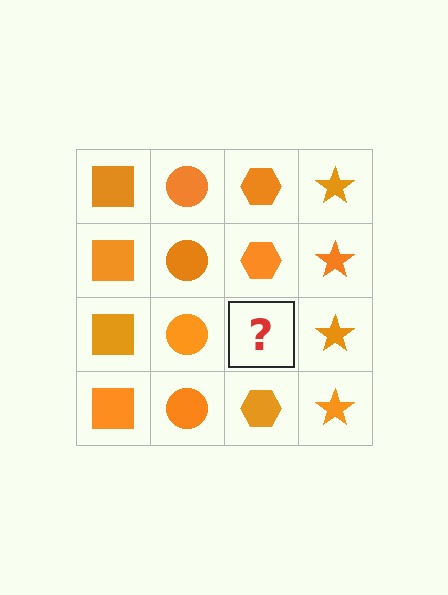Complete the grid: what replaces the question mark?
The question mark should be replaced with an orange hexagon.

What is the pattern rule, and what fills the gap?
The rule is that each column has a consistent shape. The gap should be filled with an orange hexagon.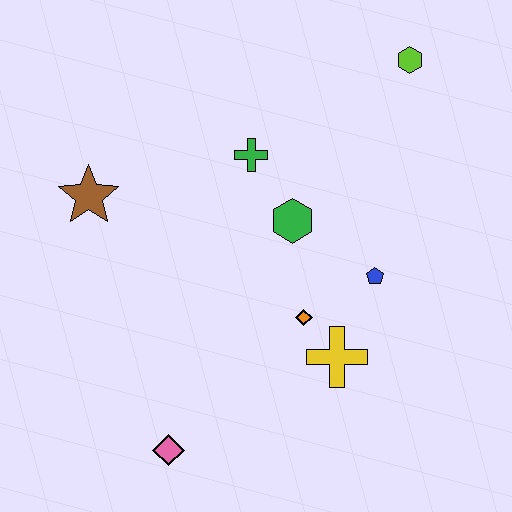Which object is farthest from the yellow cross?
The lime hexagon is farthest from the yellow cross.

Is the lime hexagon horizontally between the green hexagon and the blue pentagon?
No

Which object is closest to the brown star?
The green cross is closest to the brown star.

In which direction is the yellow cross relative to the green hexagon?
The yellow cross is below the green hexagon.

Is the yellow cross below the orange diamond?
Yes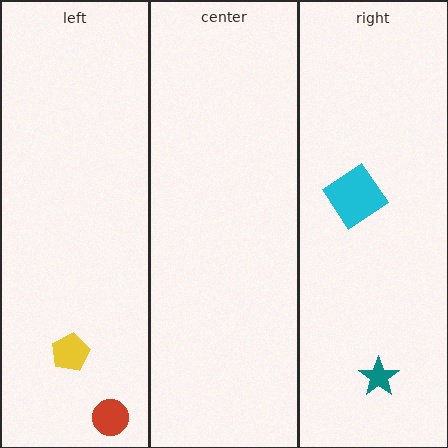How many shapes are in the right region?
2.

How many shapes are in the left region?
2.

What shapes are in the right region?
The cyan diamond, the teal star.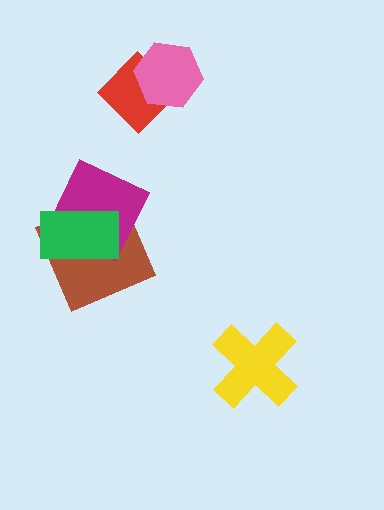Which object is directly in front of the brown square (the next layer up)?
The magenta square is directly in front of the brown square.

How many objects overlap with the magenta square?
2 objects overlap with the magenta square.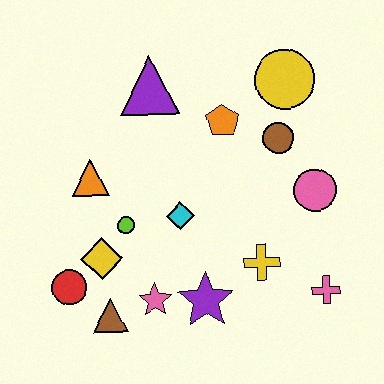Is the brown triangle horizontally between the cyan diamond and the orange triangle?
Yes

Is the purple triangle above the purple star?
Yes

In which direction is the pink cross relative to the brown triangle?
The pink cross is to the right of the brown triangle.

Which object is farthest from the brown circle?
The red circle is farthest from the brown circle.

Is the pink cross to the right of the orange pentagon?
Yes